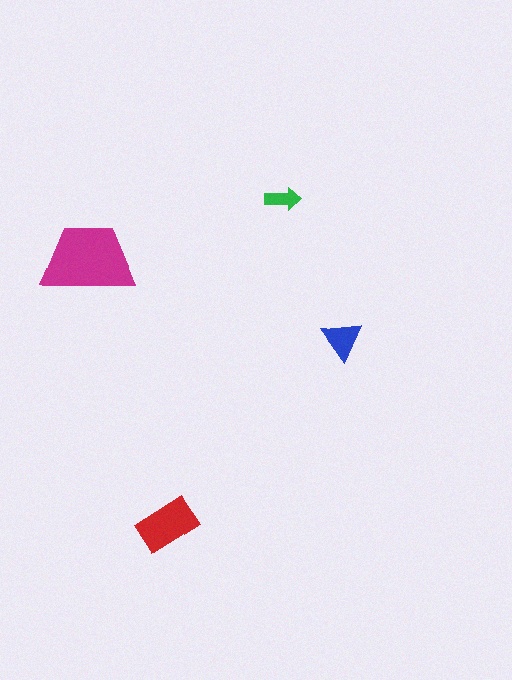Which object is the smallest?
The green arrow.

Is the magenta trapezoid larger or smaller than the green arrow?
Larger.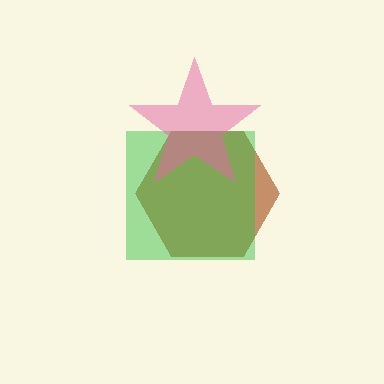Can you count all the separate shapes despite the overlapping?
Yes, there are 3 separate shapes.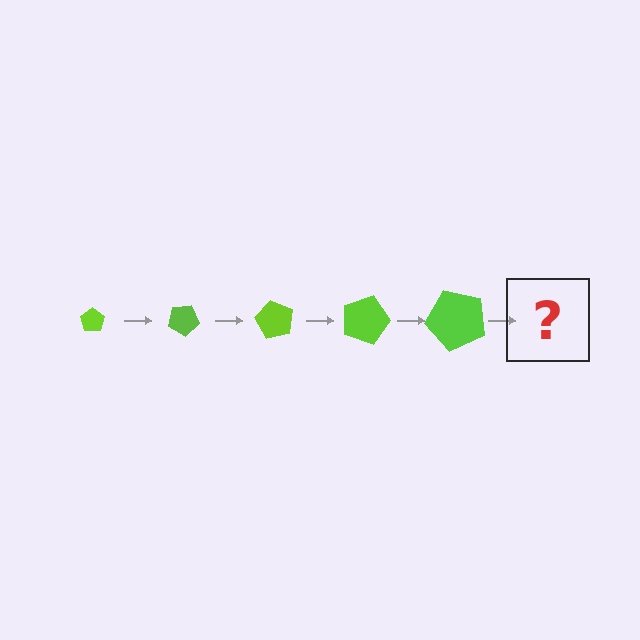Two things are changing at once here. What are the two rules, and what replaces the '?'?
The two rules are that the pentagon grows larger each step and it rotates 30 degrees each step. The '?' should be a pentagon, larger than the previous one and rotated 150 degrees from the start.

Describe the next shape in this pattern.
It should be a pentagon, larger than the previous one and rotated 150 degrees from the start.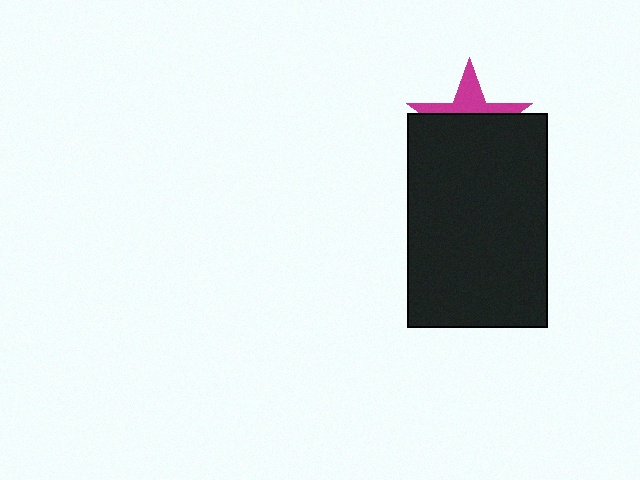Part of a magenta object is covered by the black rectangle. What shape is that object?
It is a star.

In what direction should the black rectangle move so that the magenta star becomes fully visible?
The black rectangle should move down. That is the shortest direction to clear the overlap and leave the magenta star fully visible.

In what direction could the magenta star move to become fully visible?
The magenta star could move up. That would shift it out from behind the black rectangle entirely.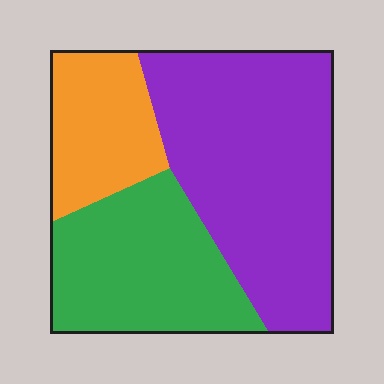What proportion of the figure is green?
Green covers 31% of the figure.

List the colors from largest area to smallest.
From largest to smallest: purple, green, orange.